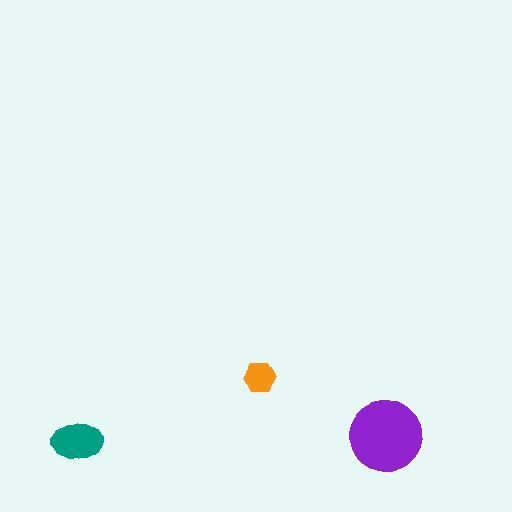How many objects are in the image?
There are 3 objects in the image.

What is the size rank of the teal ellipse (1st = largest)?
2nd.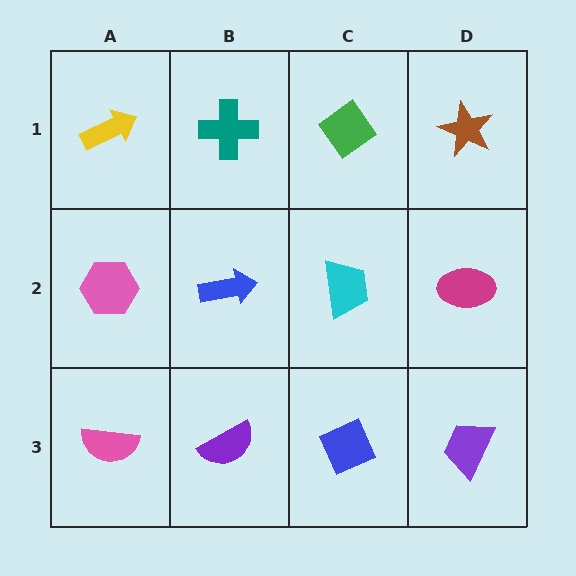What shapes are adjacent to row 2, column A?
A yellow arrow (row 1, column A), a pink semicircle (row 3, column A), a blue arrow (row 2, column B).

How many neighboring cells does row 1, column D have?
2.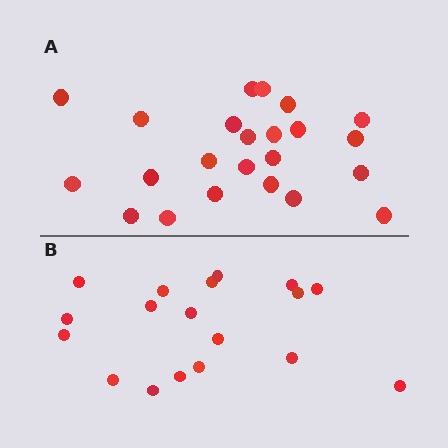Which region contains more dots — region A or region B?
Region A (the top region) has more dots.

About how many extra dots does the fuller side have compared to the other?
Region A has about 5 more dots than region B.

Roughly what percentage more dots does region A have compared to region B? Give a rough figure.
About 30% more.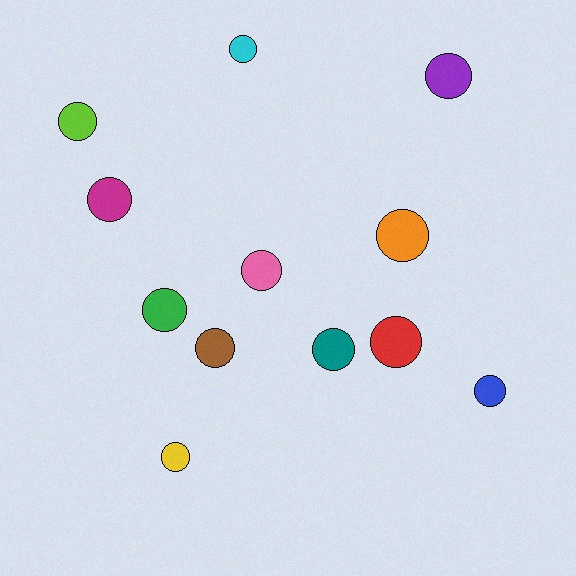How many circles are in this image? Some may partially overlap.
There are 12 circles.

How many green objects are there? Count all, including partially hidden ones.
There is 1 green object.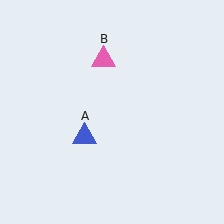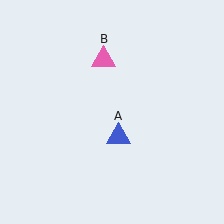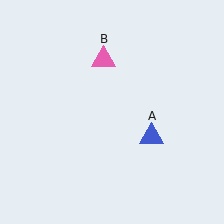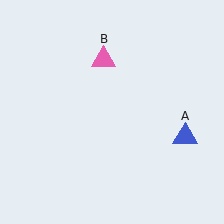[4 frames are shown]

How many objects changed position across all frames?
1 object changed position: blue triangle (object A).